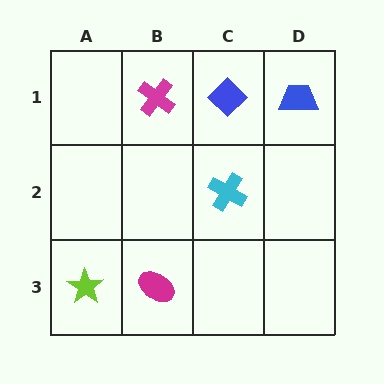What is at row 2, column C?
A cyan cross.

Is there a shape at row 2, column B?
No, that cell is empty.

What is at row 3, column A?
A lime star.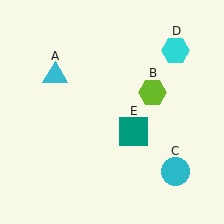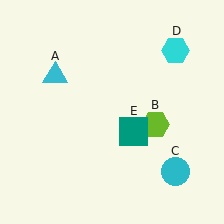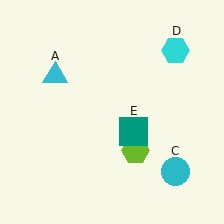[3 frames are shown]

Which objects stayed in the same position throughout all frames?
Cyan triangle (object A) and cyan circle (object C) and cyan hexagon (object D) and teal square (object E) remained stationary.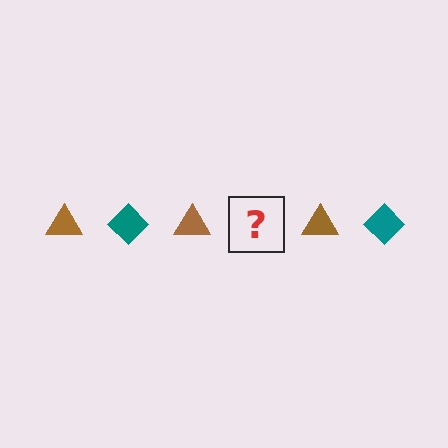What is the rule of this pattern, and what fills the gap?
The rule is that the pattern alternates between brown triangle and teal diamond. The gap should be filled with a teal diamond.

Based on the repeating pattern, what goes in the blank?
The blank should be a teal diamond.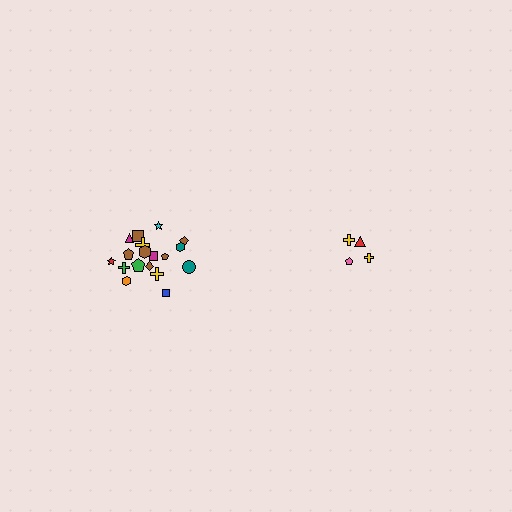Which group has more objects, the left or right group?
The left group.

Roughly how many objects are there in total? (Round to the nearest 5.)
Roughly 20 objects in total.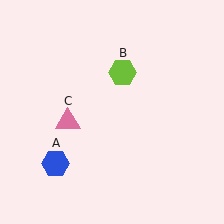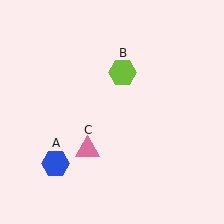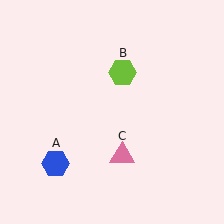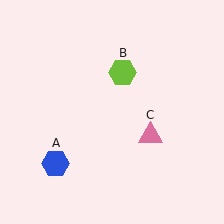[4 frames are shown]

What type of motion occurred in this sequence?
The pink triangle (object C) rotated counterclockwise around the center of the scene.